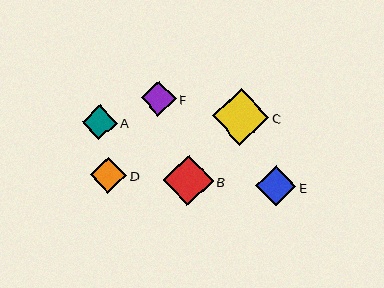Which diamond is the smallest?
Diamond F is the smallest with a size of approximately 35 pixels.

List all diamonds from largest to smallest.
From largest to smallest: C, B, E, D, A, F.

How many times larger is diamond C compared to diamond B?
Diamond C is approximately 1.1 times the size of diamond B.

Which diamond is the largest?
Diamond C is the largest with a size of approximately 56 pixels.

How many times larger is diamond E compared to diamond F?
Diamond E is approximately 1.2 times the size of diamond F.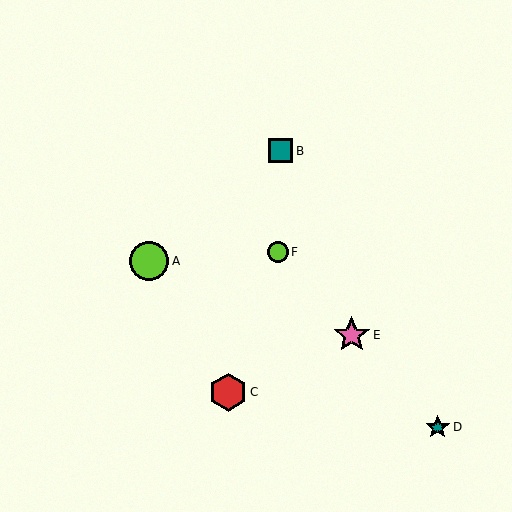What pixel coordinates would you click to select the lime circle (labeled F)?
Click at (278, 252) to select the lime circle F.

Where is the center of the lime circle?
The center of the lime circle is at (149, 261).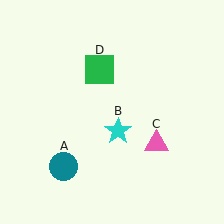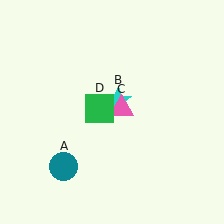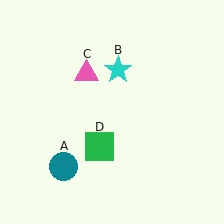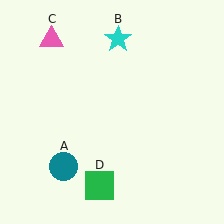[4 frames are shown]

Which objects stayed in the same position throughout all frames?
Teal circle (object A) remained stationary.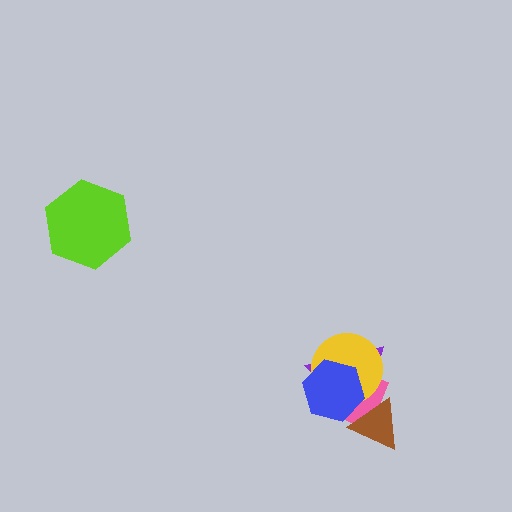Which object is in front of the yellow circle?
The blue hexagon is in front of the yellow circle.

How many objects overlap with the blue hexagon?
4 objects overlap with the blue hexagon.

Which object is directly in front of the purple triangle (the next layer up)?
The pink rectangle is directly in front of the purple triangle.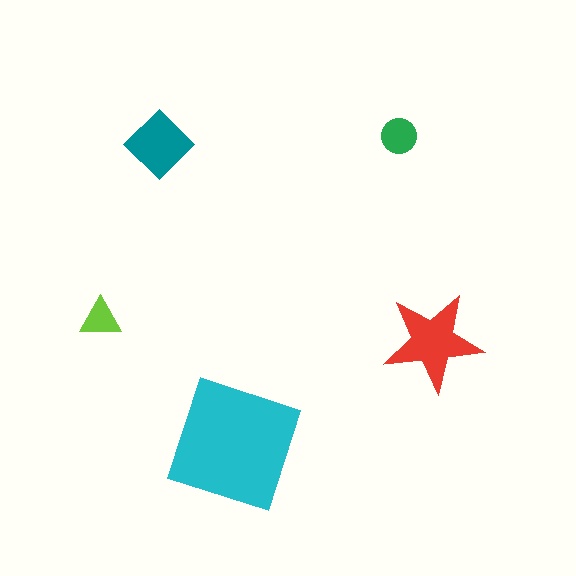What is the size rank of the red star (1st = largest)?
2nd.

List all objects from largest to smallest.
The cyan square, the red star, the teal diamond, the green circle, the lime triangle.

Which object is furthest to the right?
The red star is rightmost.